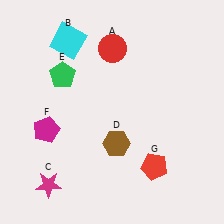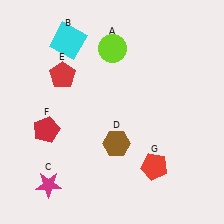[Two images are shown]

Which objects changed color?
A changed from red to lime. E changed from green to red. F changed from magenta to red.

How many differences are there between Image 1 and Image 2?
There are 3 differences between the two images.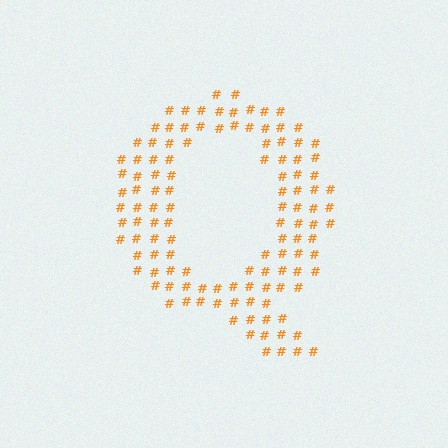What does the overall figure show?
The overall figure shows the letter Q.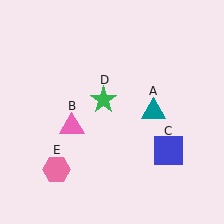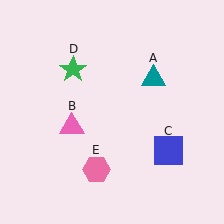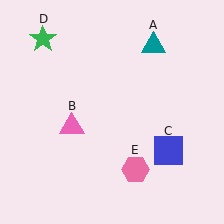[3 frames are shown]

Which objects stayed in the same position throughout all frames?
Pink triangle (object B) and blue square (object C) remained stationary.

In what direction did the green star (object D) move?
The green star (object D) moved up and to the left.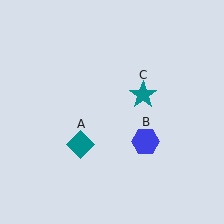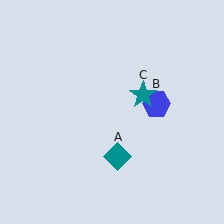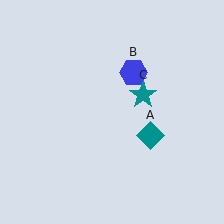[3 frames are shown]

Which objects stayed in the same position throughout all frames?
Teal star (object C) remained stationary.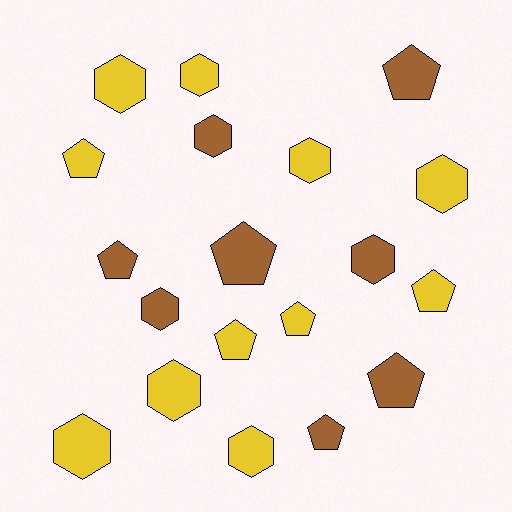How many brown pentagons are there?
There are 5 brown pentagons.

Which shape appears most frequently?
Hexagon, with 10 objects.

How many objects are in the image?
There are 19 objects.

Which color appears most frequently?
Yellow, with 11 objects.